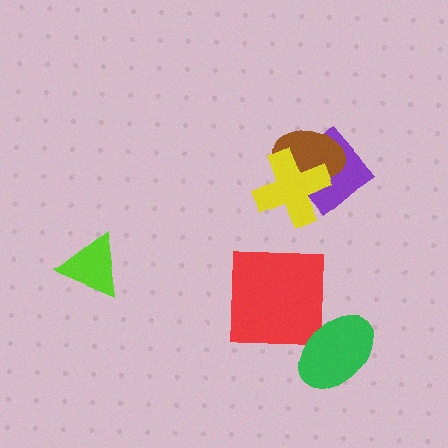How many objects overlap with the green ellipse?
1 object overlaps with the green ellipse.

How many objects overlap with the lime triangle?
0 objects overlap with the lime triangle.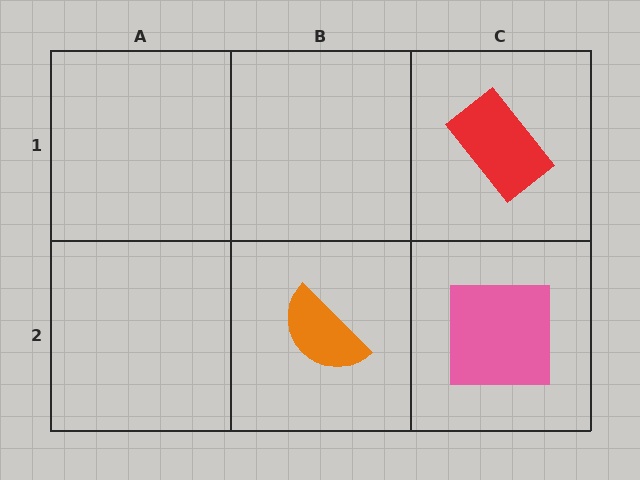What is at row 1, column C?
A red rectangle.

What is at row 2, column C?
A pink square.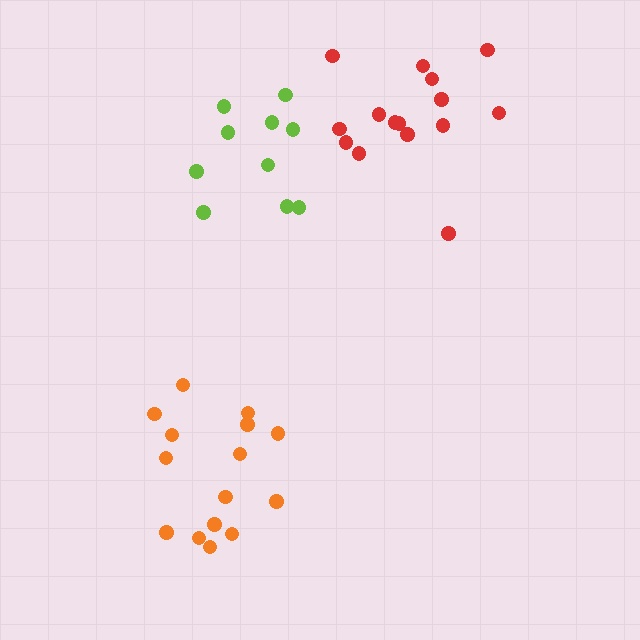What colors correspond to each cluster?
The clusters are colored: red, lime, orange.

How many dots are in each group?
Group 1: 15 dots, Group 2: 10 dots, Group 3: 15 dots (40 total).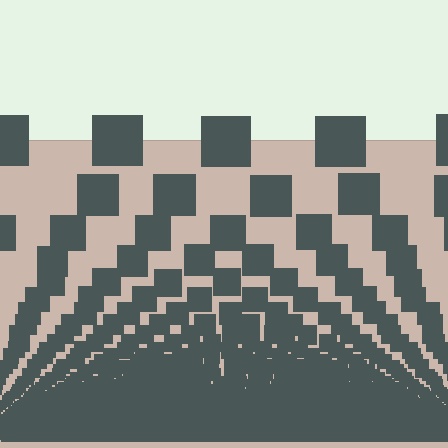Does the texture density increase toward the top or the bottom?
Density increases toward the bottom.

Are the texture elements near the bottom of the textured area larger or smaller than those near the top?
Smaller. The gradient is inverted — elements near the bottom are smaller and denser.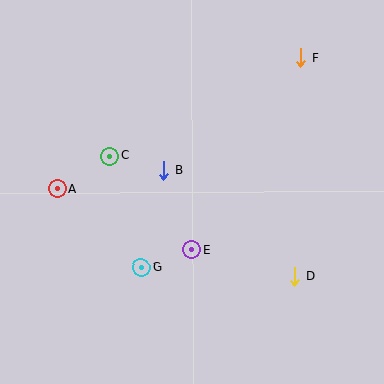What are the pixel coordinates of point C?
Point C is at (109, 156).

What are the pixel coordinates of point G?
Point G is at (141, 268).